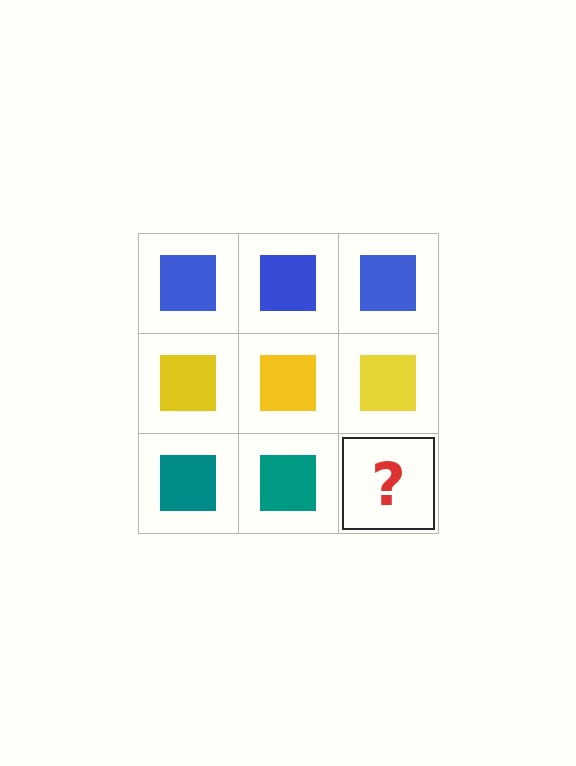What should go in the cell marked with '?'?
The missing cell should contain a teal square.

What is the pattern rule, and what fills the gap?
The rule is that each row has a consistent color. The gap should be filled with a teal square.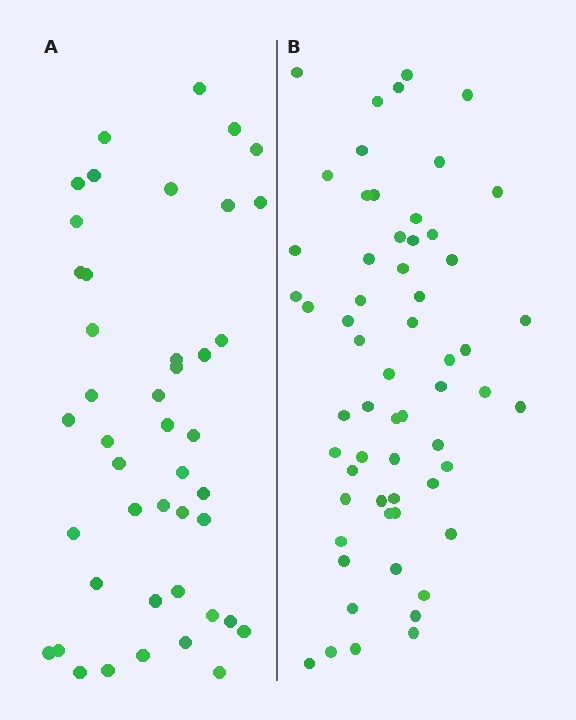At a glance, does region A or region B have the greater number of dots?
Region B (the right region) has more dots.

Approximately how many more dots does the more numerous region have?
Region B has approximately 15 more dots than region A.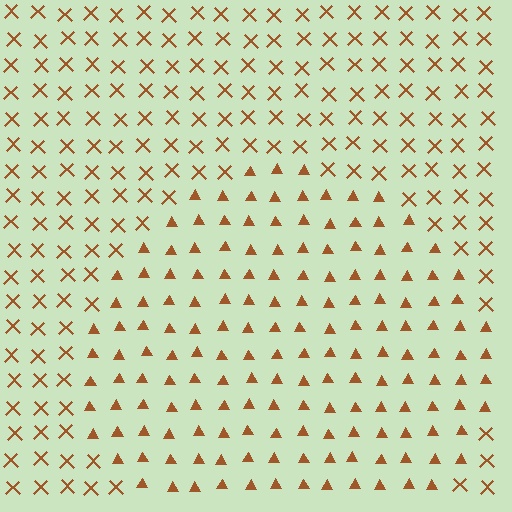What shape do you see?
I see a circle.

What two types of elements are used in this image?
The image uses triangles inside the circle region and X marks outside it.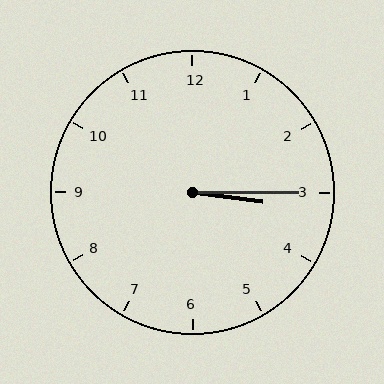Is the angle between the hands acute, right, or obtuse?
It is acute.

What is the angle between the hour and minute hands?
Approximately 8 degrees.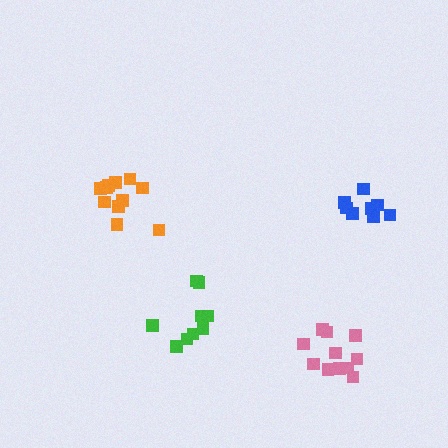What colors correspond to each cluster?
The clusters are colored: orange, blue, green, pink.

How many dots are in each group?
Group 1: 11 dots, Group 2: 8 dots, Group 3: 9 dots, Group 4: 11 dots (39 total).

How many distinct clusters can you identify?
There are 4 distinct clusters.